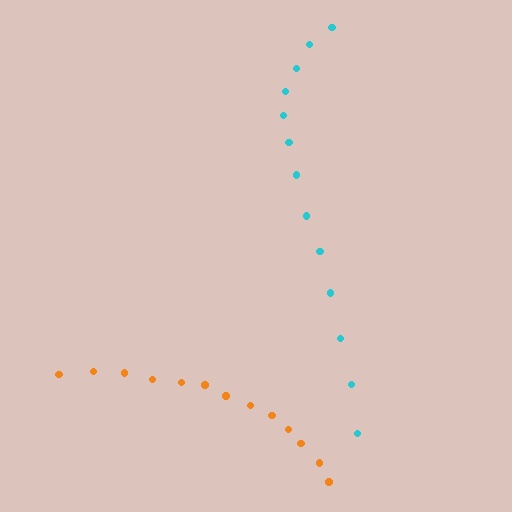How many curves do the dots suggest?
There are 2 distinct paths.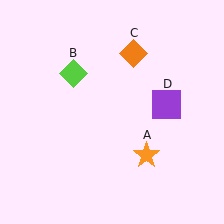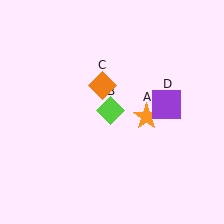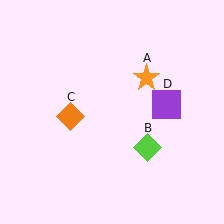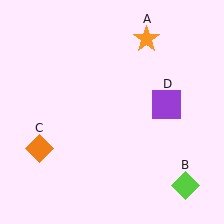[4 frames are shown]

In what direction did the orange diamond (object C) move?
The orange diamond (object C) moved down and to the left.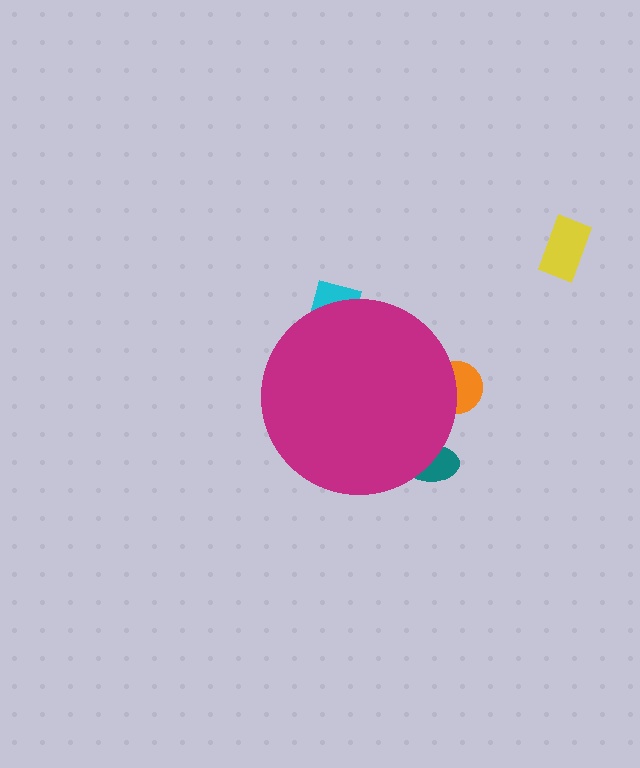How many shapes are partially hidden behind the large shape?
3 shapes are partially hidden.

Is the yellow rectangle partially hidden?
No, the yellow rectangle is fully visible.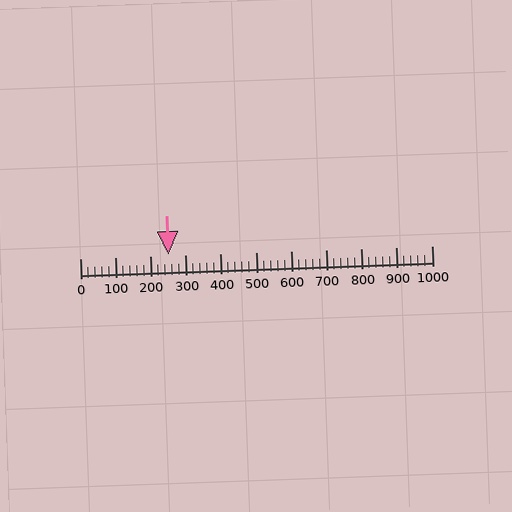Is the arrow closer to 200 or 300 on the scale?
The arrow is closer to 300.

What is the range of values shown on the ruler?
The ruler shows values from 0 to 1000.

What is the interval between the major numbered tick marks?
The major tick marks are spaced 100 units apart.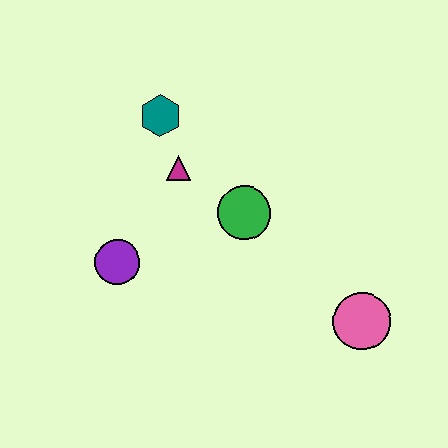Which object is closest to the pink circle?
The green circle is closest to the pink circle.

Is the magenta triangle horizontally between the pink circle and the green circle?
No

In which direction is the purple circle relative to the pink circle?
The purple circle is to the left of the pink circle.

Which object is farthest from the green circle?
The pink circle is farthest from the green circle.